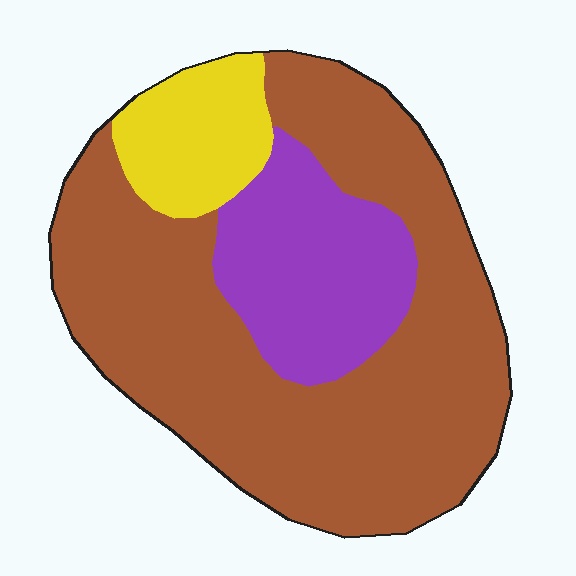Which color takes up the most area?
Brown, at roughly 65%.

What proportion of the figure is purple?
Purple takes up about one fifth (1/5) of the figure.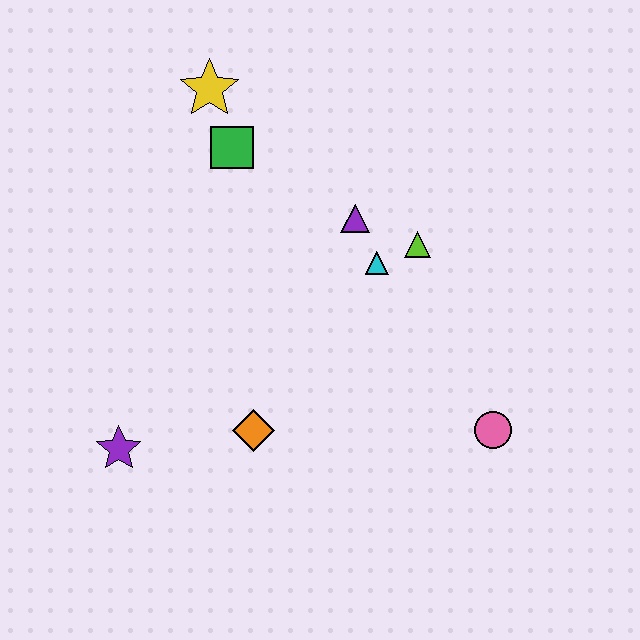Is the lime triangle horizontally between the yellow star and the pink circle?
Yes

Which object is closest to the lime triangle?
The cyan triangle is closest to the lime triangle.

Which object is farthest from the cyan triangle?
The purple star is farthest from the cyan triangle.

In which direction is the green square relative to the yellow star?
The green square is below the yellow star.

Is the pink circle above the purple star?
Yes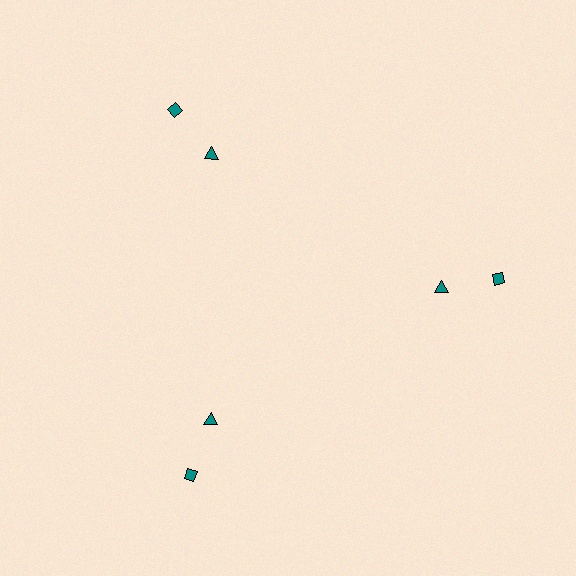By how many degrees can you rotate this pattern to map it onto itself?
The pattern maps onto itself every 120 degrees of rotation.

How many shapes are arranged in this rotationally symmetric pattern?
There are 6 shapes, arranged in 3 groups of 2.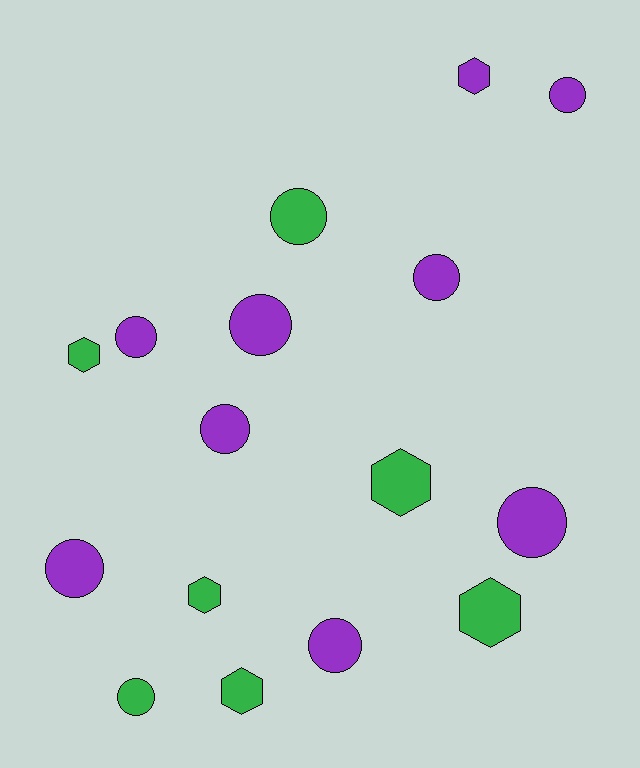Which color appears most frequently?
Purple, with 9 objects.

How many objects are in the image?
There are 16 objects.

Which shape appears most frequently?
Circle, with 10 objects.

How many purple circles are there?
There are 8 purple circles.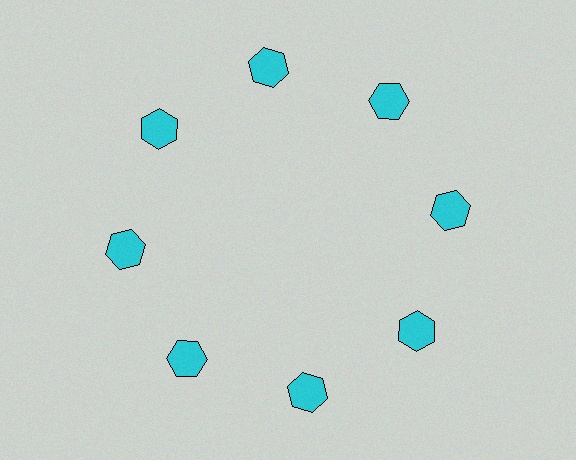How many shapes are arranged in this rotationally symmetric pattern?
There are 8 shapes, arranged in 8 groups of 1.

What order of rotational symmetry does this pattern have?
This pattern has 8-fold rotational symmetry.